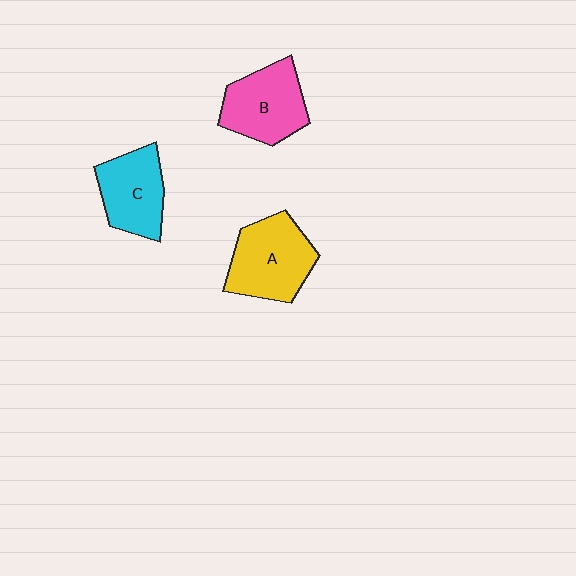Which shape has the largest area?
Shape A (yellow).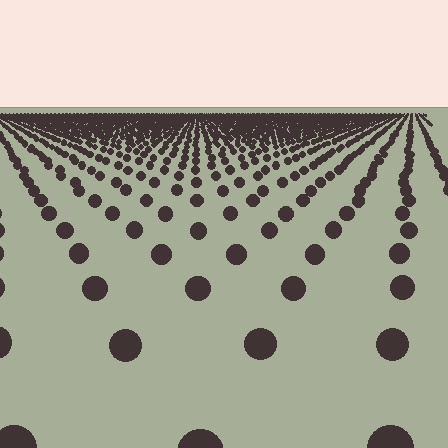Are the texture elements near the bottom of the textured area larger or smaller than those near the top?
Larger. Near the bottom, elements are closer to the viewer and appear at a bigger on-screen size.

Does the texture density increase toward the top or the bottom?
Density increases toward the top.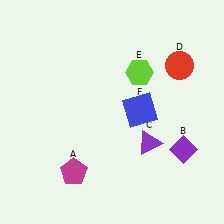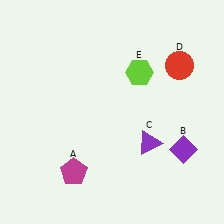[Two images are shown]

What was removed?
The blue square (F) was removed in Image 2.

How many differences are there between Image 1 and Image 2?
There is 1 difference between the two images.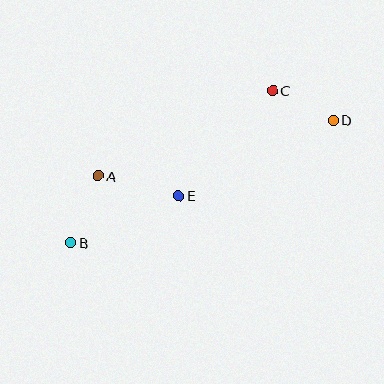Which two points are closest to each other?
Points C and D are closest to each other.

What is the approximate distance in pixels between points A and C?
The distance between A and C is approximately 194 pixels.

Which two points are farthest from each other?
Points B and D are farthest from each other.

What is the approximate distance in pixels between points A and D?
The distance between A and D is approximately 241 pixels.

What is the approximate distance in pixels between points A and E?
The distance between A and E is approximately 83 pixels.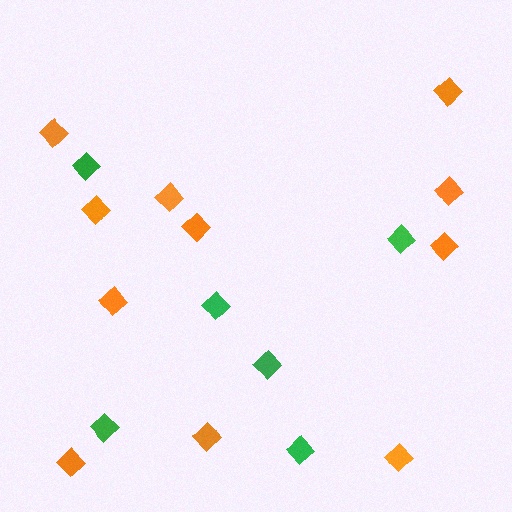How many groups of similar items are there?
There are 2 groups: one group of orange diamonds (11) and one group of green diamonds (6).